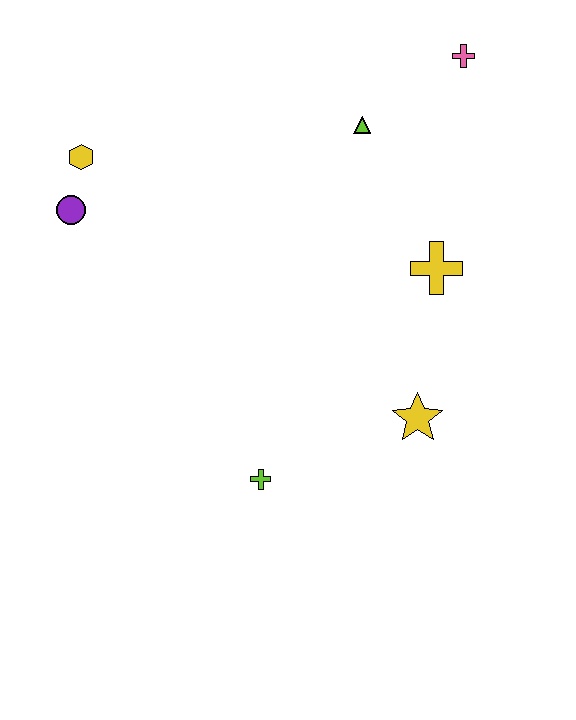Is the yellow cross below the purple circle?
Yes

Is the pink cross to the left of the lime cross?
No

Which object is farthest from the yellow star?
The yellow hexagon is farthest from the yellow star.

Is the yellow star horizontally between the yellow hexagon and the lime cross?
No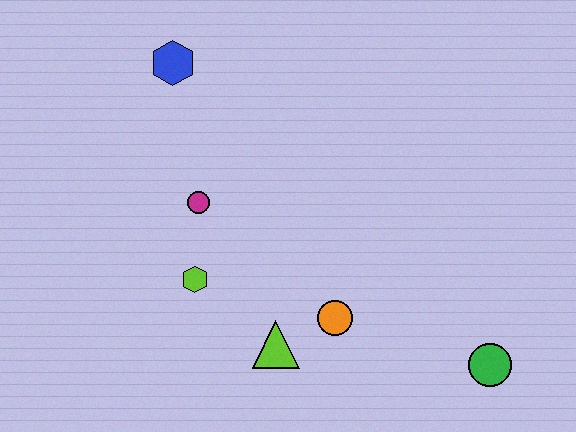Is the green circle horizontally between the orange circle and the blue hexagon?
No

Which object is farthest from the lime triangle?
The blue hexagon is farthest from the lime triangle.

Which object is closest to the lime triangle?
The orange circle is closest to the lime triangle.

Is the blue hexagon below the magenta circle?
No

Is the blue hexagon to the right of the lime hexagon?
No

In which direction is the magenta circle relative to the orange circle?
The magenta circle is to the left of the orange circle.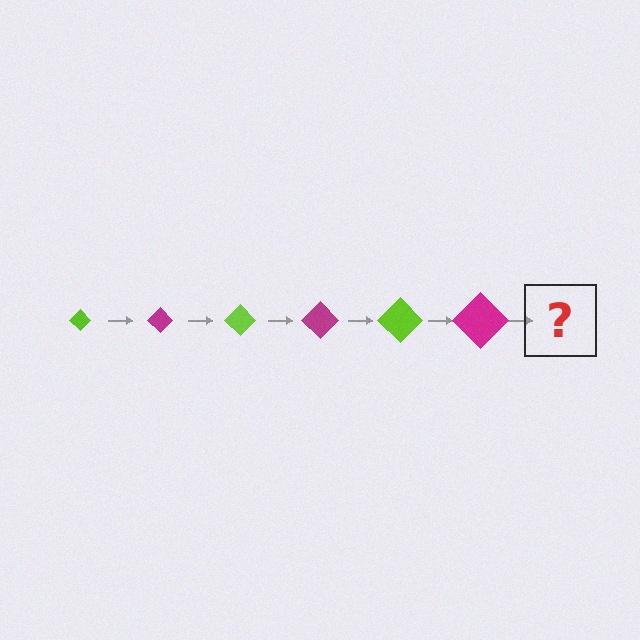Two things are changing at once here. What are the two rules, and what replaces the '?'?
The two rules are that the diamond grows larger each step and the color cycles through lime and magenta. The '?' should be a lime diamond, larger than the previous one.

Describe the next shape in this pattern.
It should be a lime diamond, larger than the previous one.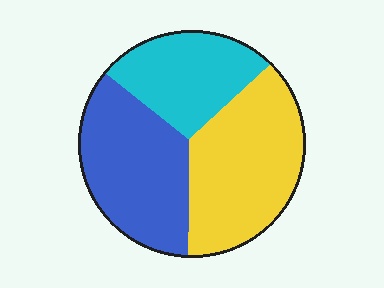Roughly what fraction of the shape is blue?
Blue takes up about one third (1/3) of the shape.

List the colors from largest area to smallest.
From largest to smallest: yellow, blue, cyan.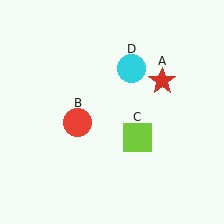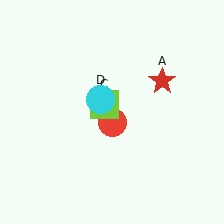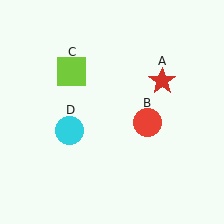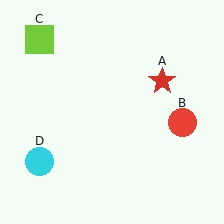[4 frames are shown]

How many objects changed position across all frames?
3 objects changed position: red circle (object B), lime square (object C), cyan circle (object D).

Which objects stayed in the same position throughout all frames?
Red star (object A) remained stationary.